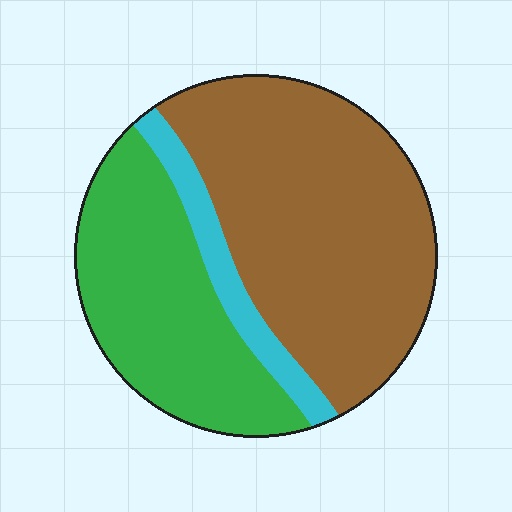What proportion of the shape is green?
Green takes up between a third and a half of the shape.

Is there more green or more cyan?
Green.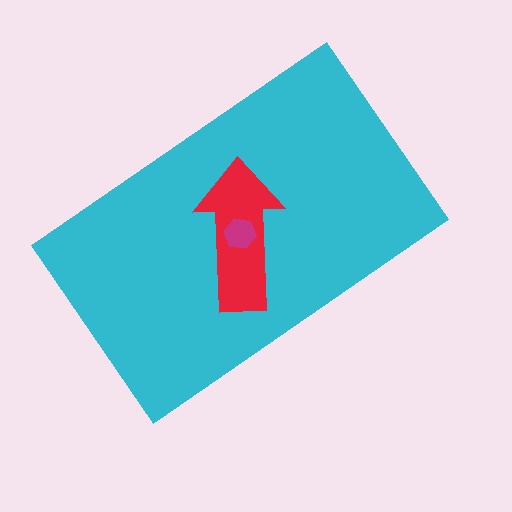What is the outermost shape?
The cyan rectangle.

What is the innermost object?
The magenta hexagon.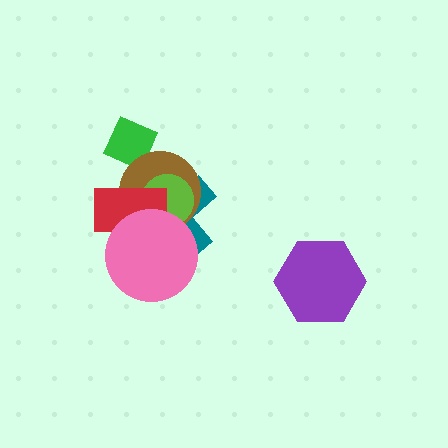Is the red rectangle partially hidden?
Yes, it is partially covered by another shape.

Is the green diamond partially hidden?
Yes, it is partially covered by another shape.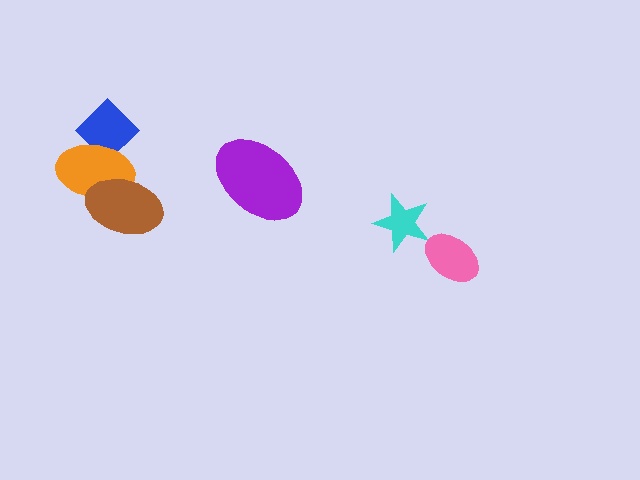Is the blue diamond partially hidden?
Yes, it is partially covered by another shape.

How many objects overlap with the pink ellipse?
0 objects overlap with the pink ellipse.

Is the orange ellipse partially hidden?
Yes, it is partially covered by another shape.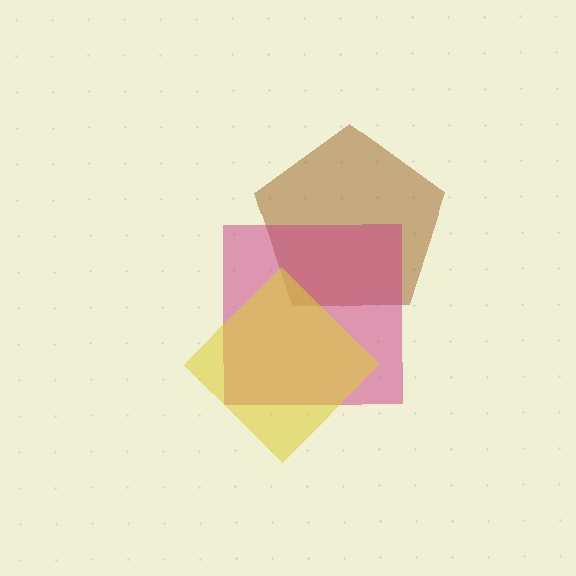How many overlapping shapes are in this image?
There are 3 overlapping shapes in the image.